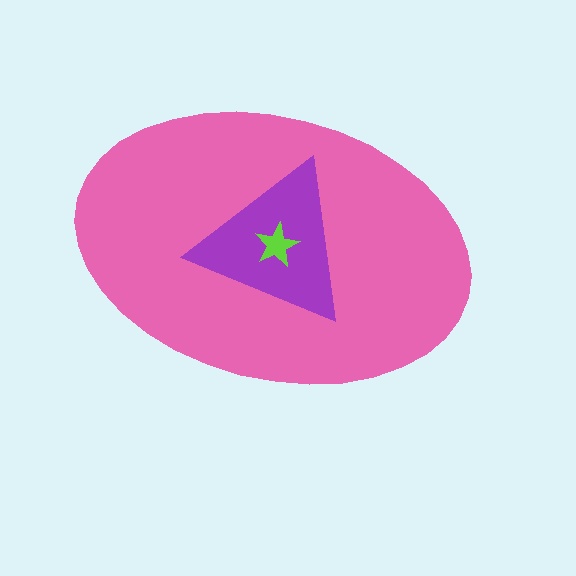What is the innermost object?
The lime star.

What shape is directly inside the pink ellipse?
The purple triangle.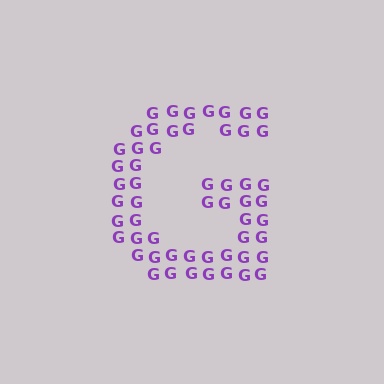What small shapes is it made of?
It is made of small letter G's.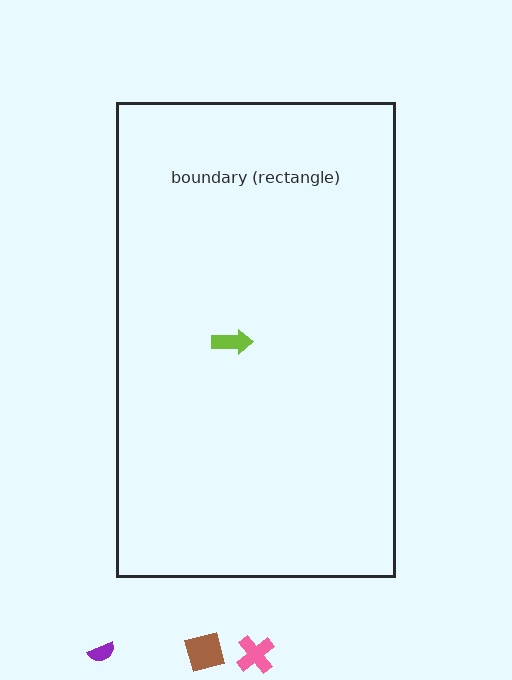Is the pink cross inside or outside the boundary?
Outside.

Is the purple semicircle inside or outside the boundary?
Outside.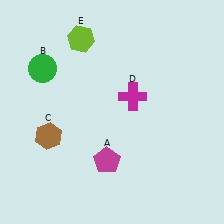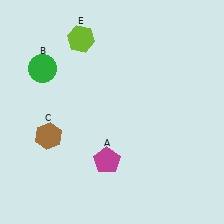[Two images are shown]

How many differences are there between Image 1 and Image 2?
There is 1 difference between the two images.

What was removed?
The magenta cross (D) was removed in Image 2.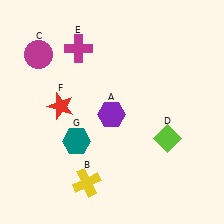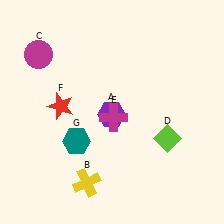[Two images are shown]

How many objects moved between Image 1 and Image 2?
1 object moved between the two images.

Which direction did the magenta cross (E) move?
The magenta cross (E) moved down.